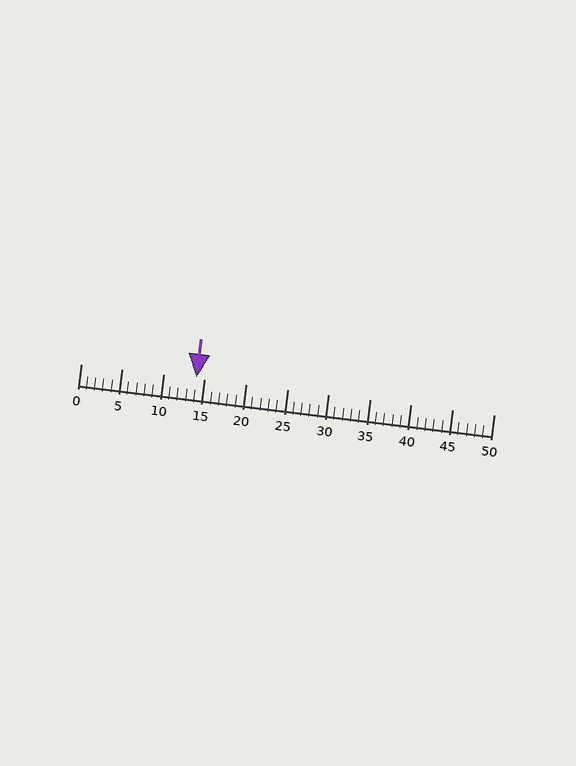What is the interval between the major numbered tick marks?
The major tick marks are spaced 5 units apart.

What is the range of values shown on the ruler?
The ruler shows values from 0 to 50.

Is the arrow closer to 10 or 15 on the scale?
The arrow is closer to 15.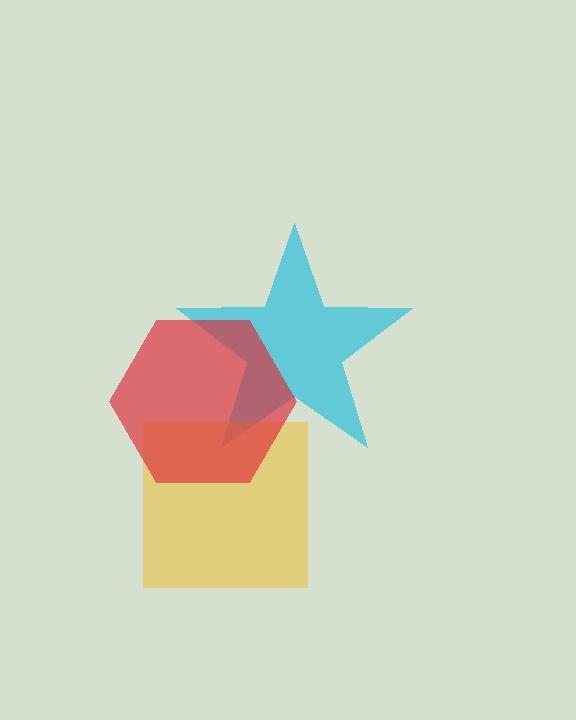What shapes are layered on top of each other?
The layered shapes are: a cyan star, a yellow square, a red hexagon.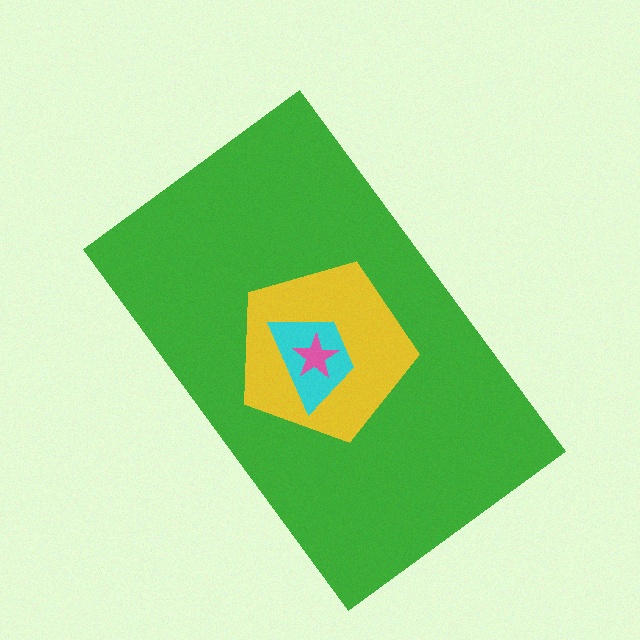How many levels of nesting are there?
4.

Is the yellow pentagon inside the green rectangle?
Yes.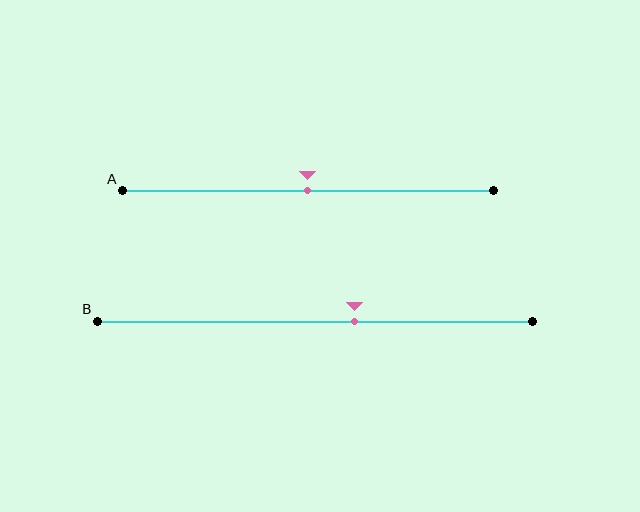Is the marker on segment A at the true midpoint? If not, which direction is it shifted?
Yes, the marker on segment A is at the true midpoint.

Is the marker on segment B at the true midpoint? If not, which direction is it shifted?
No, the marker on segment B is shifted to the right by about 9% of the segment length.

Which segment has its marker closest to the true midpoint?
Segment A has its marker closest to the true midpoint.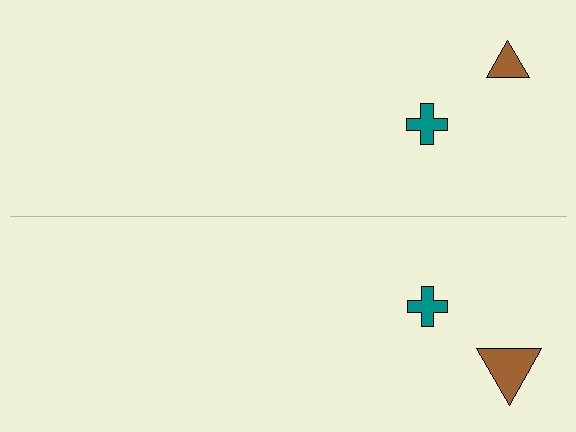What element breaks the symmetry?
The brown triangle on the bottom side has a different size than its mirror counterpart.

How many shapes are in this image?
There are 4 shapes in this image.